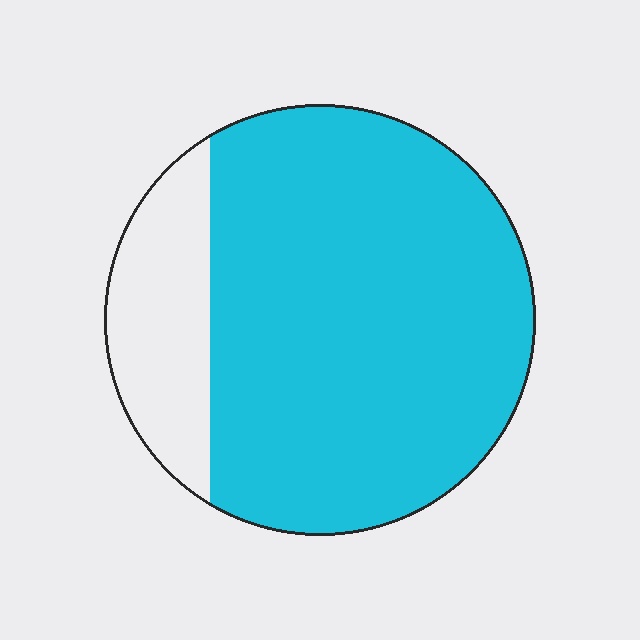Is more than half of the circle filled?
Yes.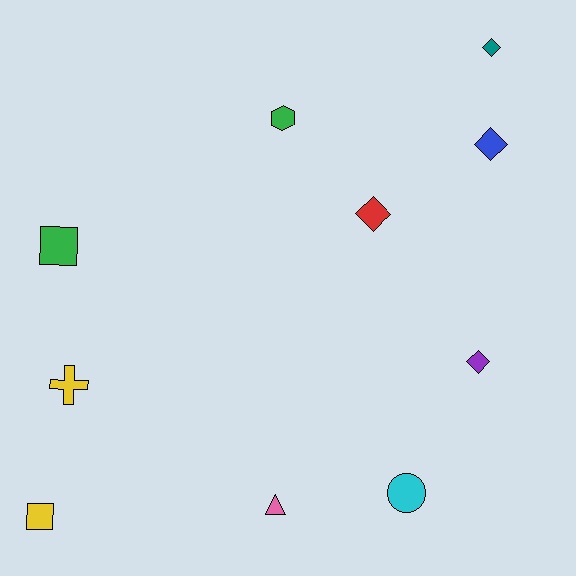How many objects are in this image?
There are 10 objects.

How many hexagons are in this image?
There is 1 hexagon.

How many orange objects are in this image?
There are no orange objects.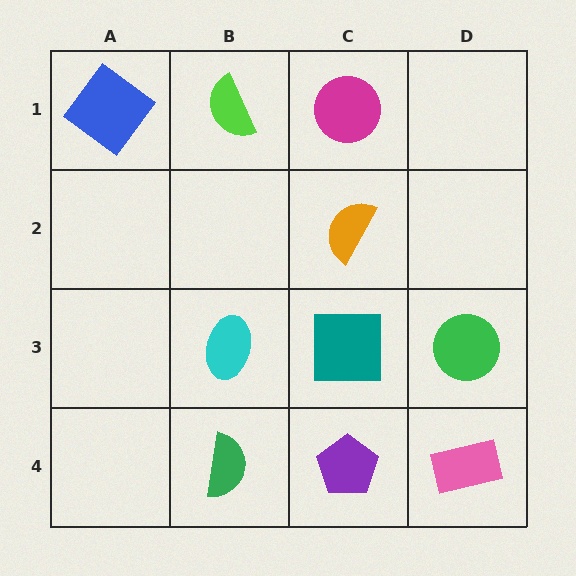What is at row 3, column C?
A teal square.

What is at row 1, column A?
A blue diamond.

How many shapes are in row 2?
1 shape.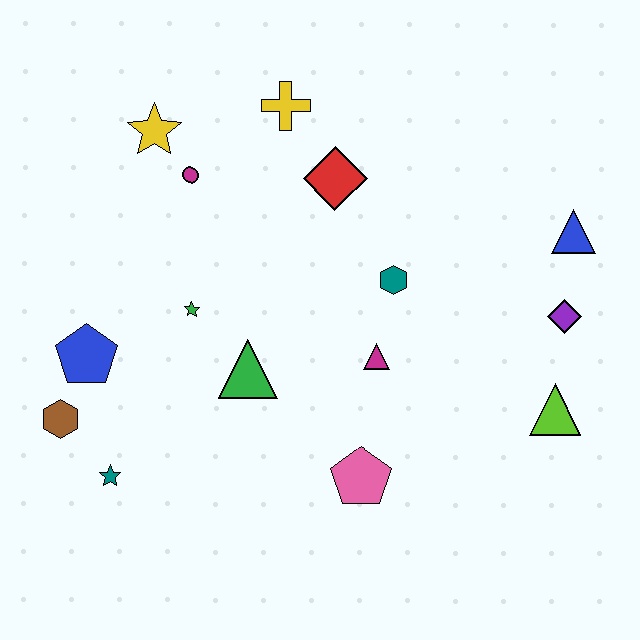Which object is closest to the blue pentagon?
The brown hexagon is closest to the blue pentagon.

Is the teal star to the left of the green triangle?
Yes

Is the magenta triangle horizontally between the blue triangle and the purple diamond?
No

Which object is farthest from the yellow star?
The lime triangle is farthest from the yellow star.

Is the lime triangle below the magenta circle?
Yes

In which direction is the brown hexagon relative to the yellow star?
The brown hexagon is below the yellow star.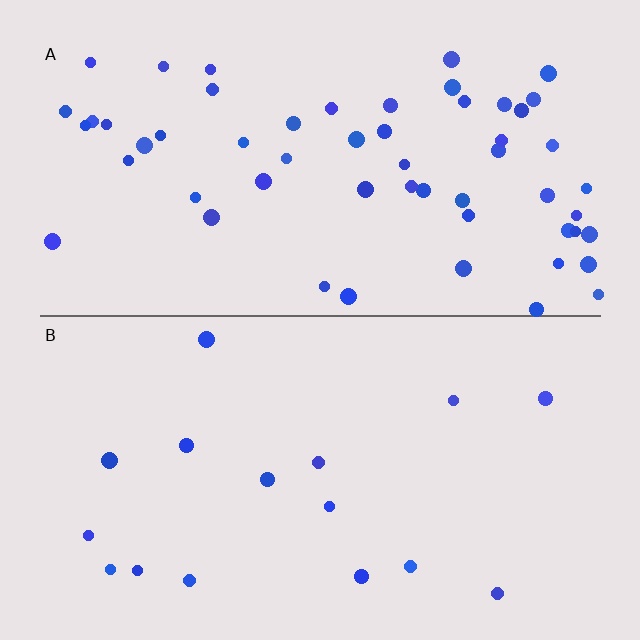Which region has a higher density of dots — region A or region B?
A (the top).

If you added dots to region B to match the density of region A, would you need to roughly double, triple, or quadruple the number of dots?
Approximately quadruple.